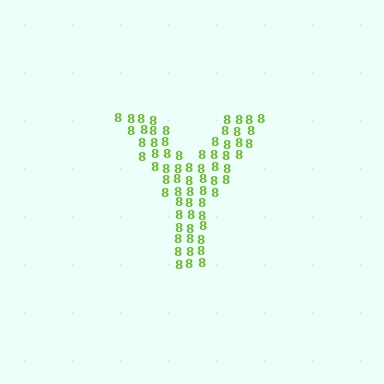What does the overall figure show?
The overall figure shows the letter Y.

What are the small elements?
The small elements are digit 8's.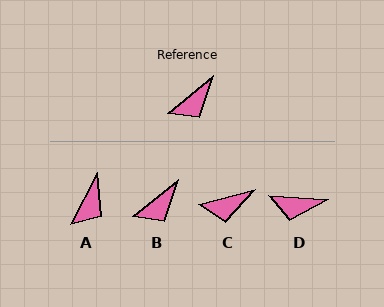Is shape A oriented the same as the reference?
No, it is off by about 24 degrees.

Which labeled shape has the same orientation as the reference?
B.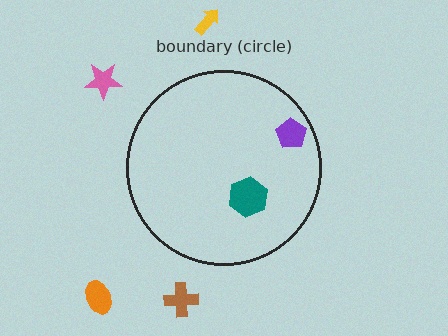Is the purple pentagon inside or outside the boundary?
Inside.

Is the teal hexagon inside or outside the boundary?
Inside.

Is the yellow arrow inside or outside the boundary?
Outside.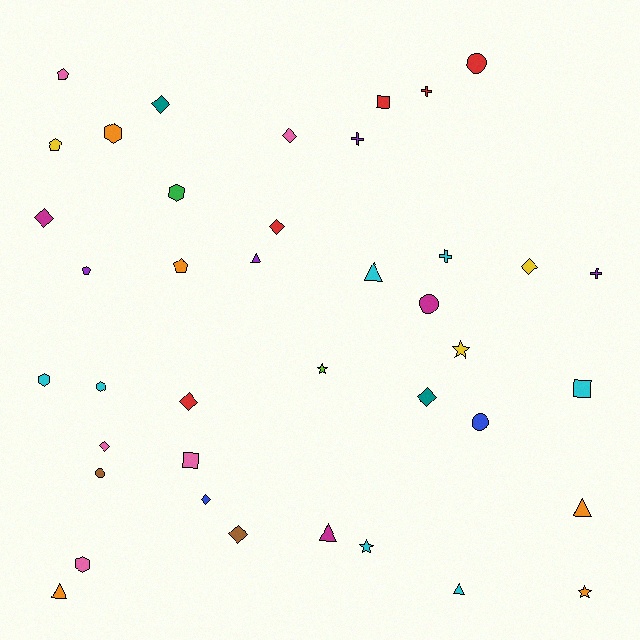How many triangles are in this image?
There are 6 triangles.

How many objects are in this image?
There are 40 objects.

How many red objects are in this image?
There are 5 red objects.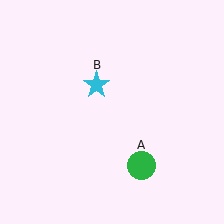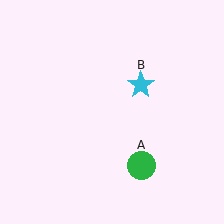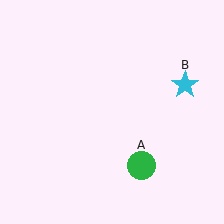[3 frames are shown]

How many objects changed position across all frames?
1 object changed position: cyan star (object B).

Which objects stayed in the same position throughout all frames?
Green circle (object A) remained stationary.